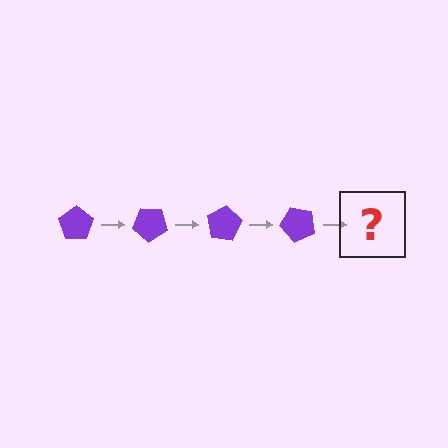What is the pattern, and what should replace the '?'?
The pattern is that the pentagon rotates 40 degrees each step. The '?' should be a purple pentagon rotated 160 degrees.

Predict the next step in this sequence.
The next step is a purple pentagon rotated 160 degrees.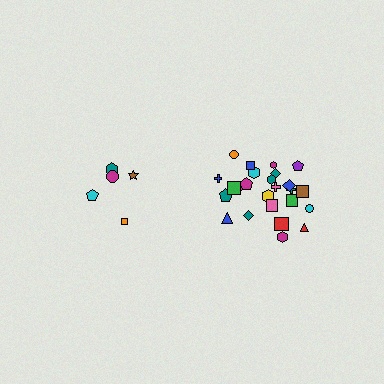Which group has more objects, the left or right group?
The right group.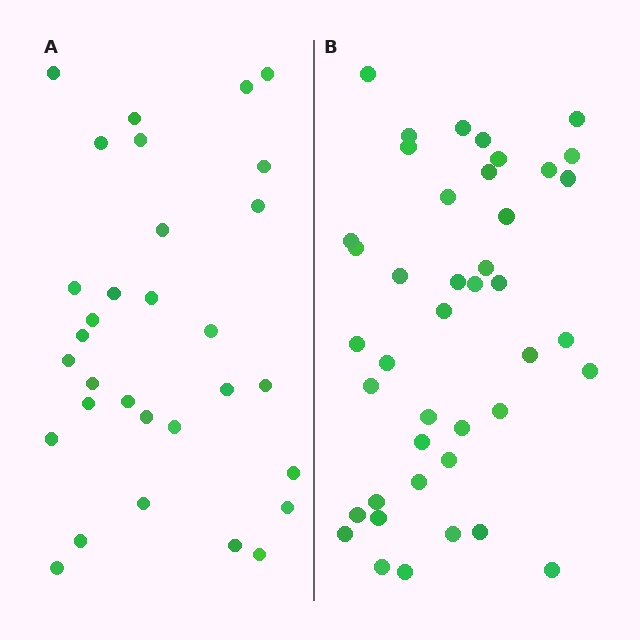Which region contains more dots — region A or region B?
Region B (the right region) has more dots.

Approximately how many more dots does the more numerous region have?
Region B has roughly 12 or so more dots than region A.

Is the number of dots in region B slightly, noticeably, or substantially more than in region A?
Region B has noticeably more, but not dramatically so. The ratio is roughly 1.4 to 1.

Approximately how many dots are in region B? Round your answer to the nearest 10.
About 40 dots. (The exact count is 42, which rounds to 40.)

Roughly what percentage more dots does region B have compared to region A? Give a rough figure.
About 35% more.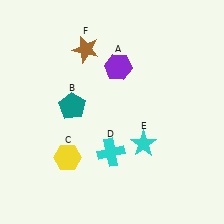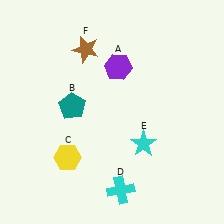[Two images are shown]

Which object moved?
The cyan cross (D) moved down.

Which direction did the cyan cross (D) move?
The cyan cross (D) moved down.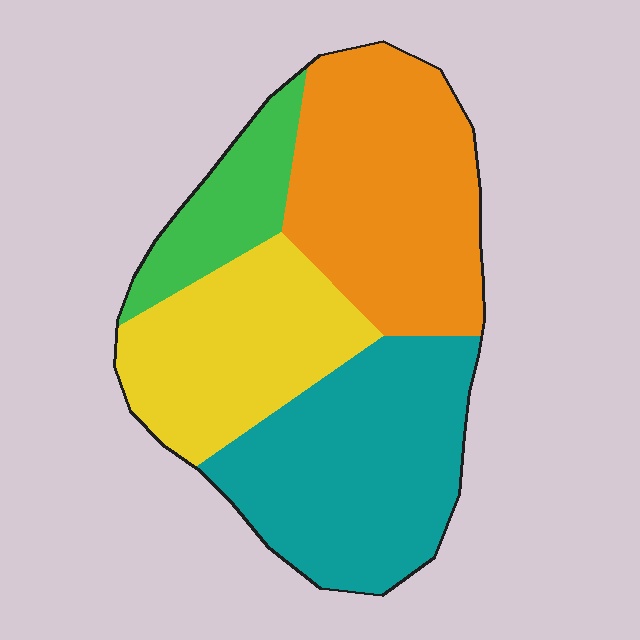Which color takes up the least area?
Green, at roughly 10%.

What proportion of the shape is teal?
Teal covers about 30% of the shape.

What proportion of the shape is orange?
Orange covers about 30% of the shape.